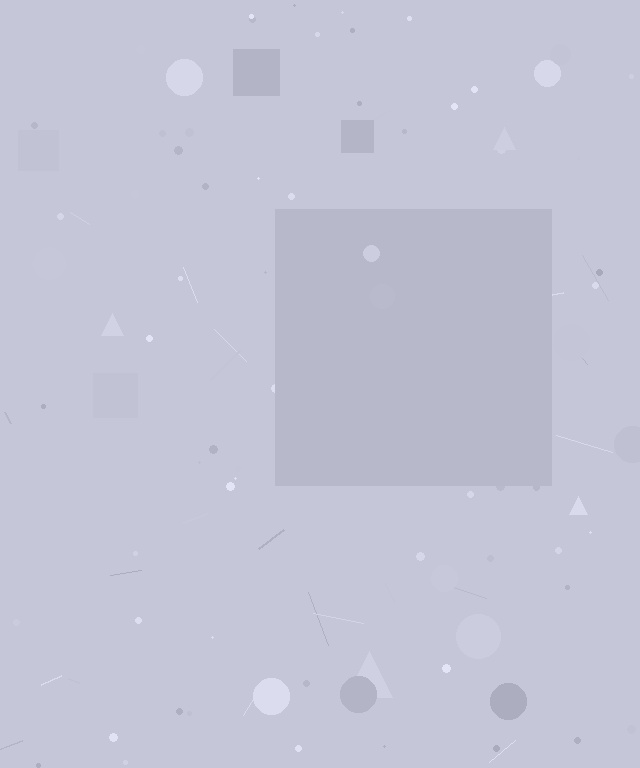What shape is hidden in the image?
A square is hidden in the image.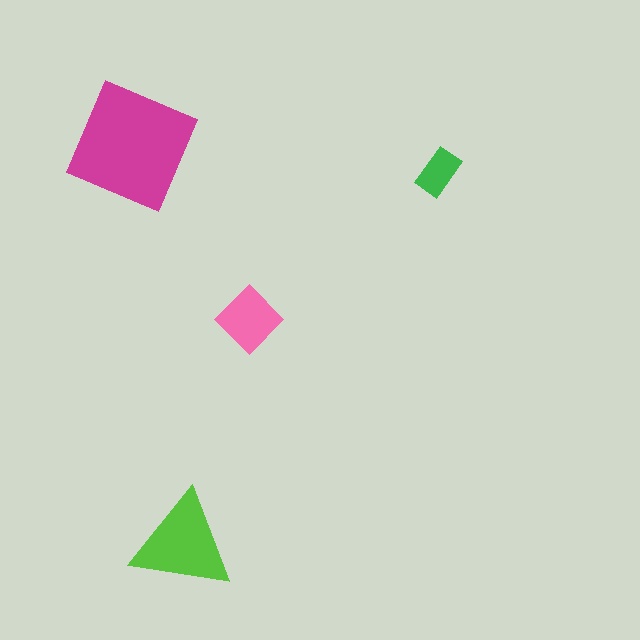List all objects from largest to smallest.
The magenta square, the lime triangle, the pink diamond, the green rectangle.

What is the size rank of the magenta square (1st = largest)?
1st.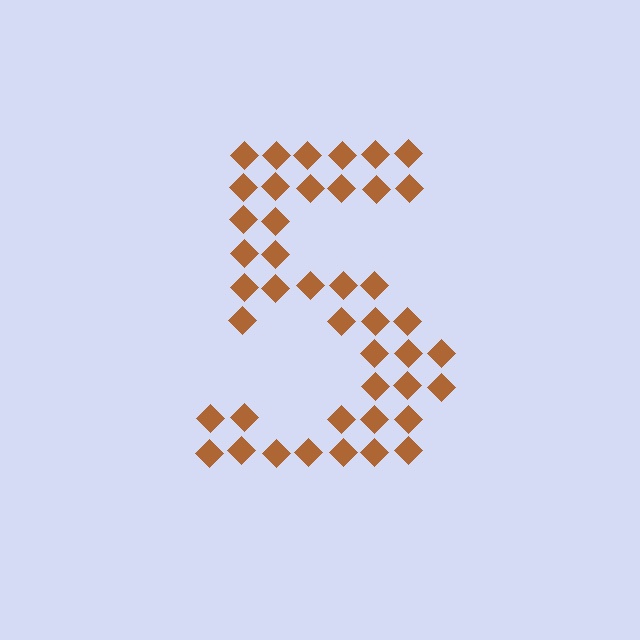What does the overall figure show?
The overall figure shows the digit 5.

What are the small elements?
The small elements are diamonds.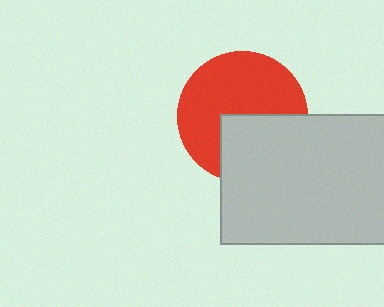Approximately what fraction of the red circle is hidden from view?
Roughly 38% of the red circle is hidden behind the light gray rectangle.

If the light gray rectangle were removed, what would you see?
You would see the complete red circle.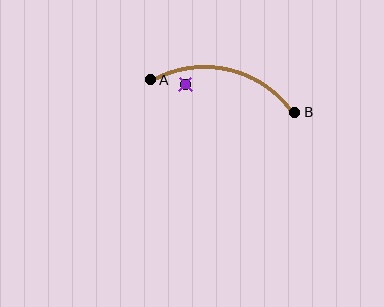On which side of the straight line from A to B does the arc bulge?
The arc bulges above the straight line connecting A and B.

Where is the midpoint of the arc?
The arc midpoint is the point on the curve farthest from the straight line joining A and B. It sits above that line.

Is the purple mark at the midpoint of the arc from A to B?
No — the purple mark does not lie on the arc at all. It sits slightly inside the curve.